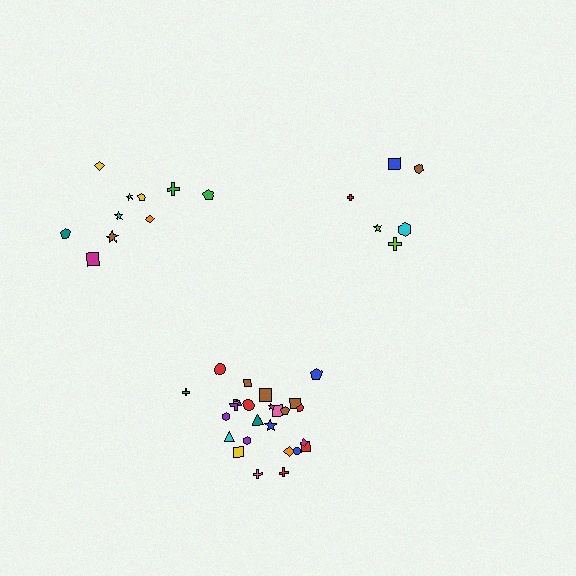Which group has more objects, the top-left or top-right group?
The top-left group.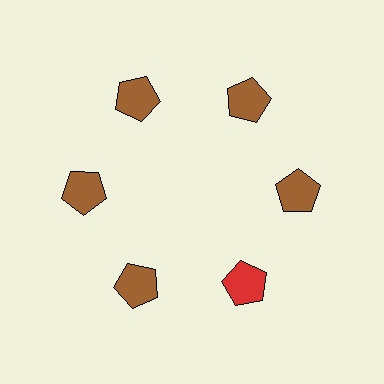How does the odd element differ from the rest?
It has a different color: red instead of brown.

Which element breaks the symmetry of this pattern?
The red pentagon at roughly the 5 o'clock position breaks the symmetry. All other shapes are brown pentagons.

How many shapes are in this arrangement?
There are 6 shapes arranged in a ring pattern.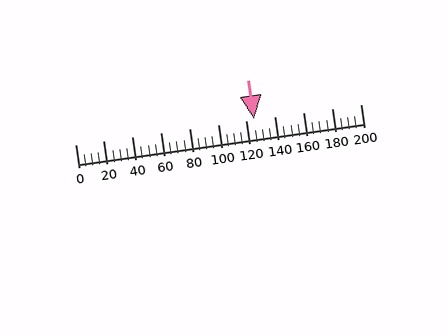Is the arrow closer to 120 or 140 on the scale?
The arrow is closer to 120.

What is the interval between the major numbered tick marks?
The major tick marks are spaced 20 units apart.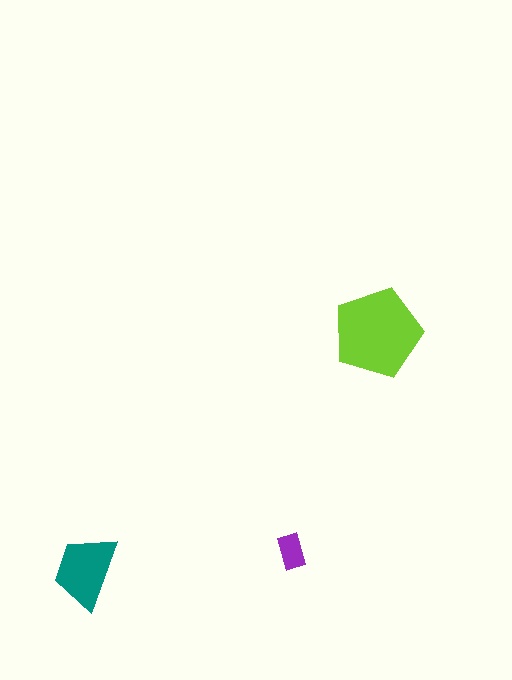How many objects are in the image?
There are 3 objects in the image.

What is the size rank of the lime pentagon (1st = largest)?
1st.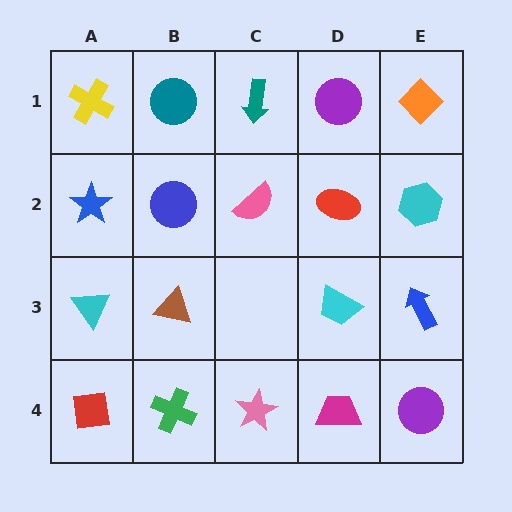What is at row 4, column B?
A green cross.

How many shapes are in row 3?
4 shapes.